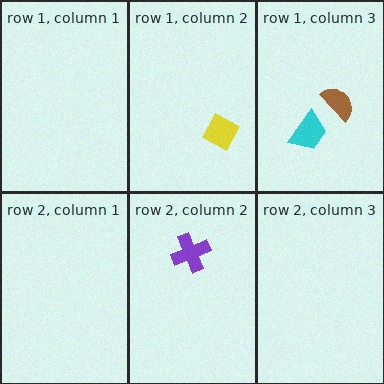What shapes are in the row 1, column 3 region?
The cyan trapezoid, the brown semicircle.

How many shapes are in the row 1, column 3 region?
2.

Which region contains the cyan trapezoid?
The row 1, column 3 region.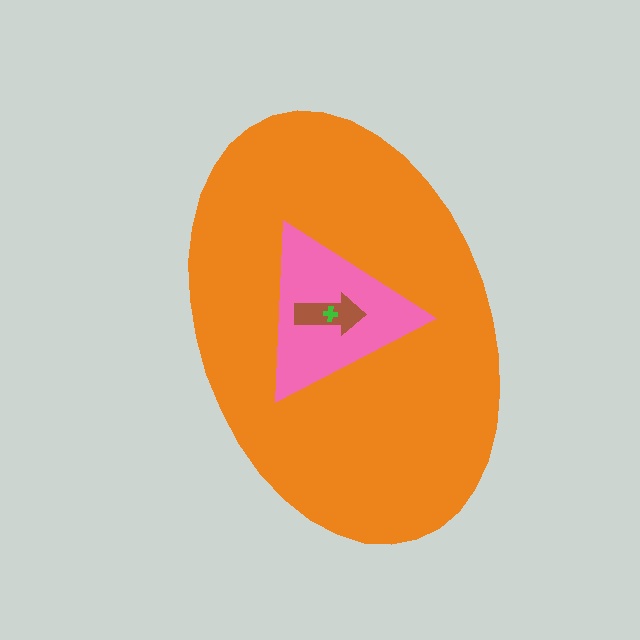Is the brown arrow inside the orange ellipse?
Yes.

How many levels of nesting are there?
4.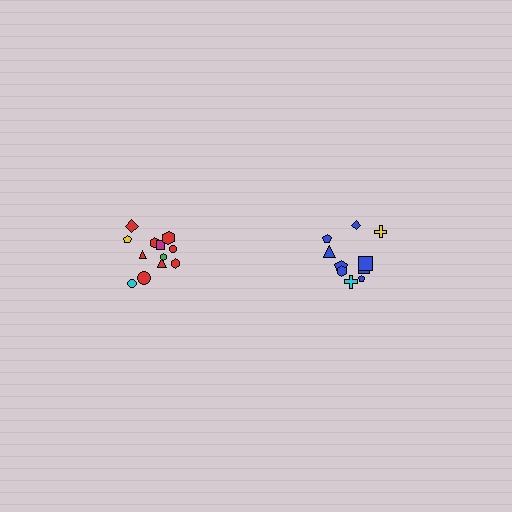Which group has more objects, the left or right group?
The left group.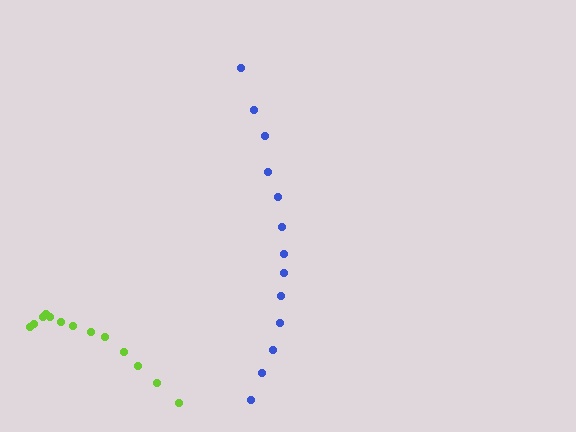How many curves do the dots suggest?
There are 2 distinct paths.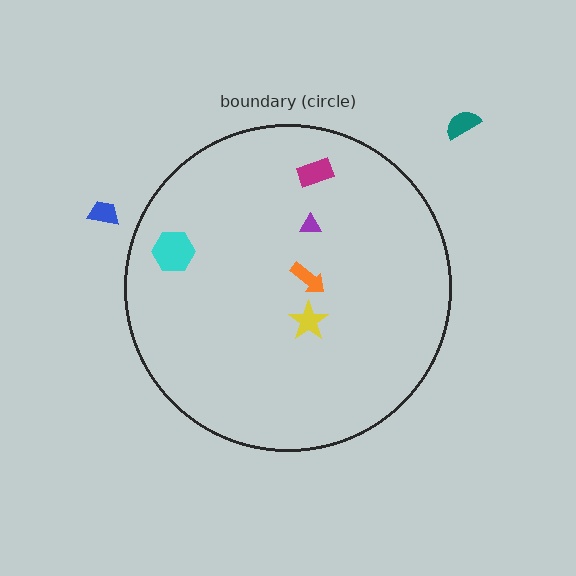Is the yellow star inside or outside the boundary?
Inside.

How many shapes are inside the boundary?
5 inside, 2 outside.